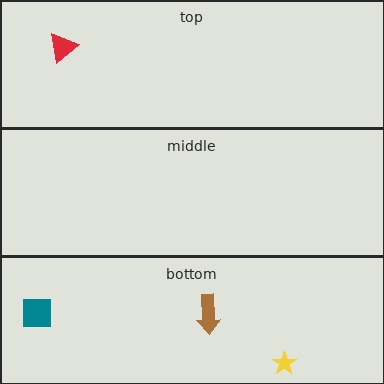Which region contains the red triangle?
The top region.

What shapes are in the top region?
The red triangle.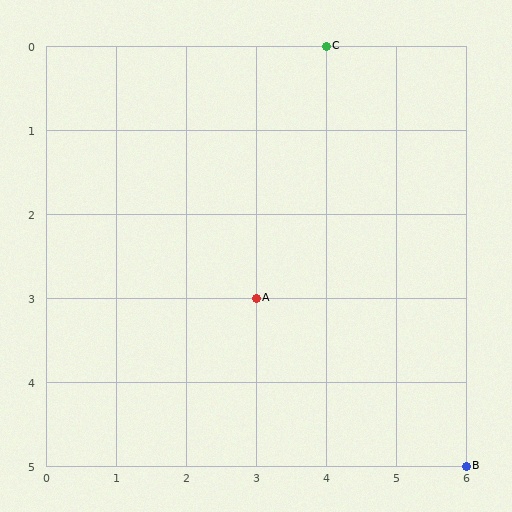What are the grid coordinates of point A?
Point A is at grid coordinates (3, 3).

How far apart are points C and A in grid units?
Points C and A are 1 column and 3 rows apart (about 3.2 grid units diagonally).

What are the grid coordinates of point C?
Point C is at grid coordinates (4, 0).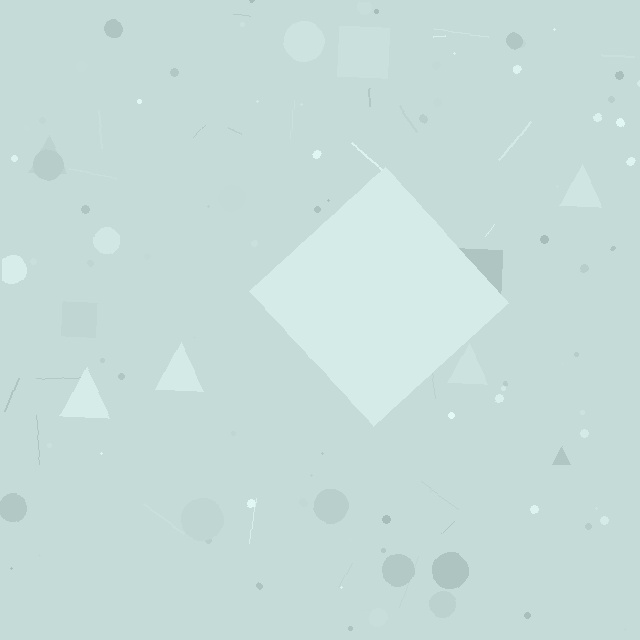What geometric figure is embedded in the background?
A diamond is embedded in the background.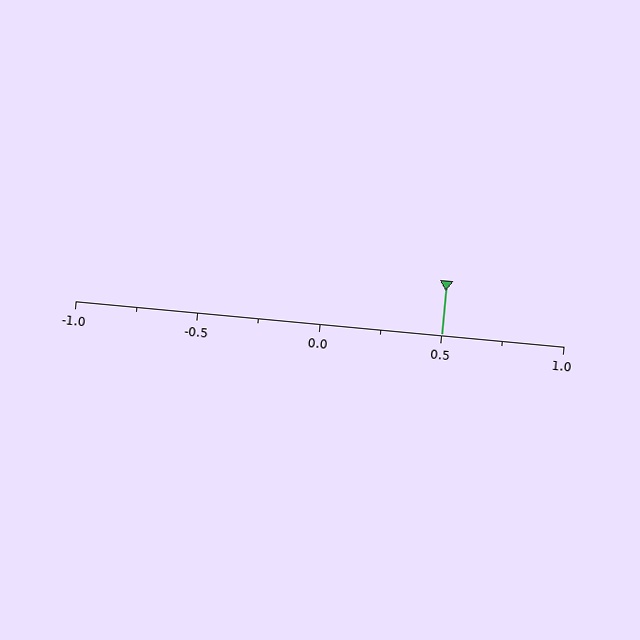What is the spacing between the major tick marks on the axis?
The major ticks are spaced 0.5 apart.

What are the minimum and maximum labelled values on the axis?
The axis runs from -1.0 to 1.0.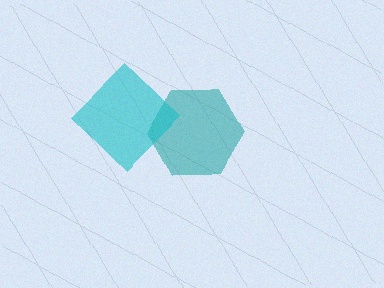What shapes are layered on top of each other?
The layered shapes are: a teal hexagon, a cyan diamond.